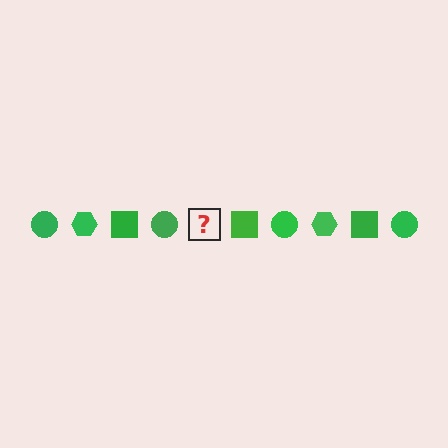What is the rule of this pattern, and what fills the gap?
The rule is that the pattern cycles through circle, hexagon, square shapes in green. The gap should be filled with a green hexagon.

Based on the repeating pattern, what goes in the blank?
The blank should be a green hexagon.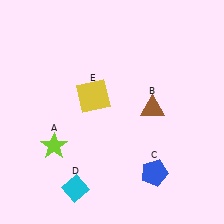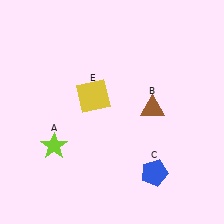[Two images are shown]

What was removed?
The cyan diamond (D) was removed in Image 2.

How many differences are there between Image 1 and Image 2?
There is 1 difference between the two images.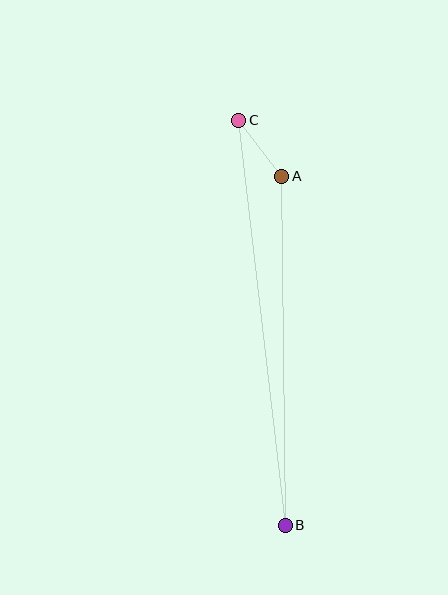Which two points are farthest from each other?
Points B and C are farthest from each other.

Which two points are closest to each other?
Points A and C are closest to each other.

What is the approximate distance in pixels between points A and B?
The distance between A and B is approximately 349 pixels.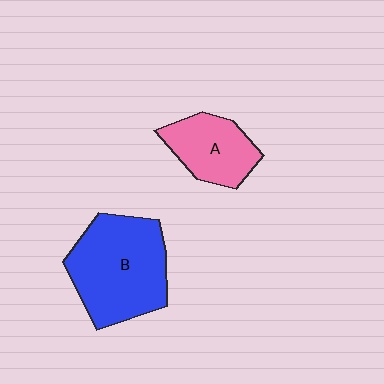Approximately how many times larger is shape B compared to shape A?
Approximately 1.8 times.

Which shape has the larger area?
Shape B (blue).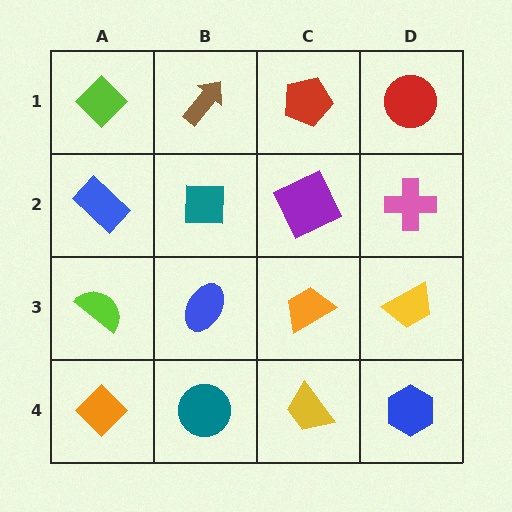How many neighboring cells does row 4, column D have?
2.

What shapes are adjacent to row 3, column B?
A teal square (row 2, column B), a teal circle (row 4, column B), a lime semicircle (row 3, column A), an orange trapezoid (row 3, column C).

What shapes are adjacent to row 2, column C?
A red pentagon (row 1, column C), an orange trapezoid (row 3, column C), a teal square (row 2, column B), a pink cross (row 2, column D).